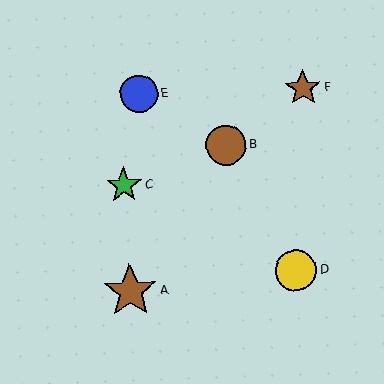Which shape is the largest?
The brown star (labeled A) is the largest.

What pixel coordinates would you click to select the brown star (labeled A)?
Click at (130, 291) to select the brown star A.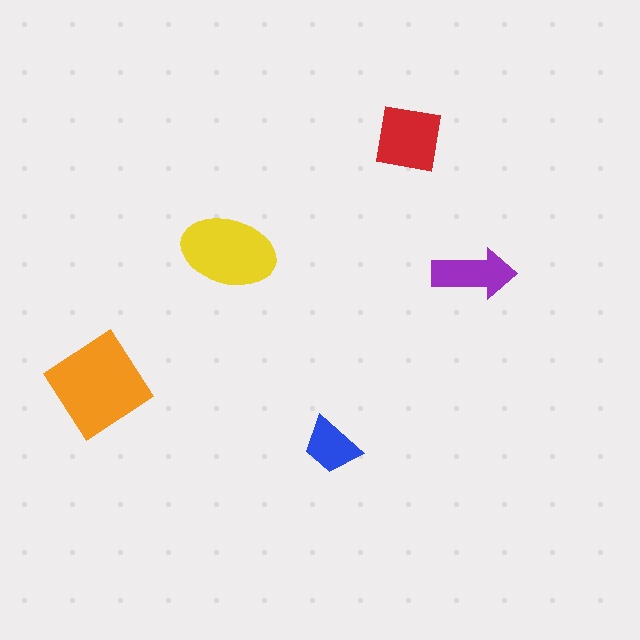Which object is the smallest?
The blue trapezoid.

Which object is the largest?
The orange diamond.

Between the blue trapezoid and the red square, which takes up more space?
The red square.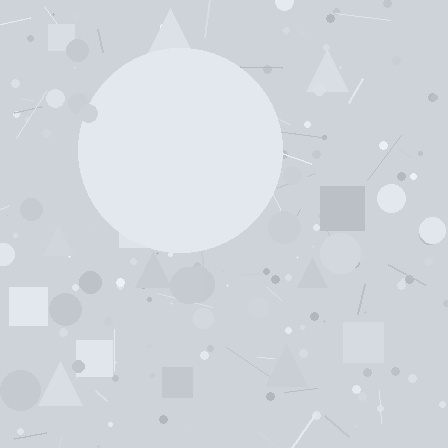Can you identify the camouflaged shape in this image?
The camouflaged shape is a circle.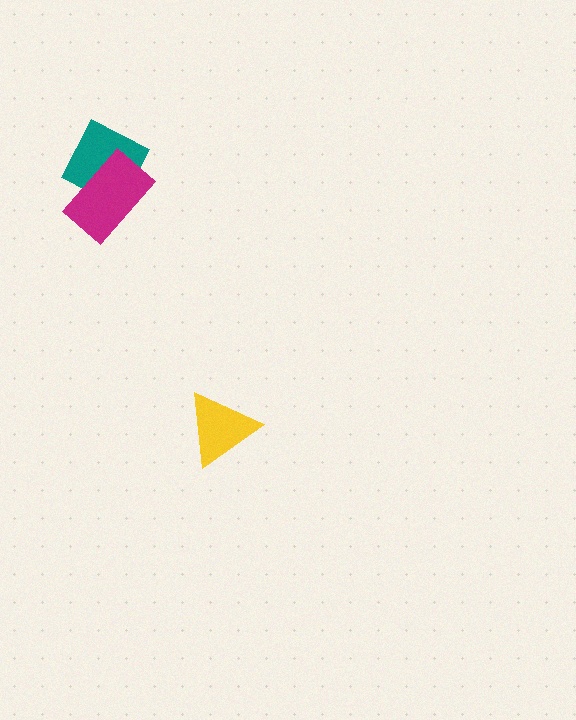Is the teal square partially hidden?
Yes, it is partially covered by another shape.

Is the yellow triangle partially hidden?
No, no other shape covers it.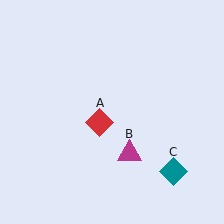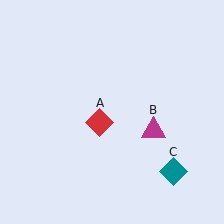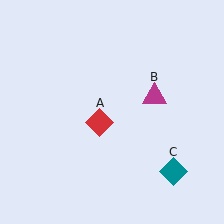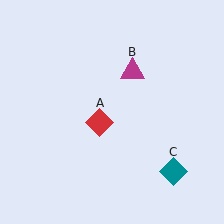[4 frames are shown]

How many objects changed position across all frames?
1 object changed position: magenta triangle (object B).